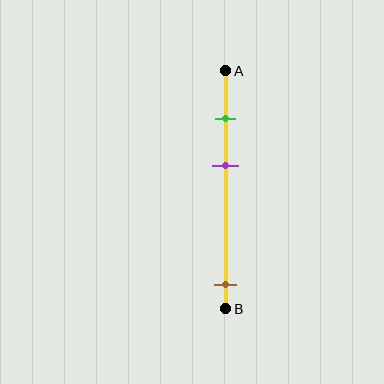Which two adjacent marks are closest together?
The green and purple marks are the closest adjacent pair.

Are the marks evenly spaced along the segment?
No, the marks are not evenly spaced.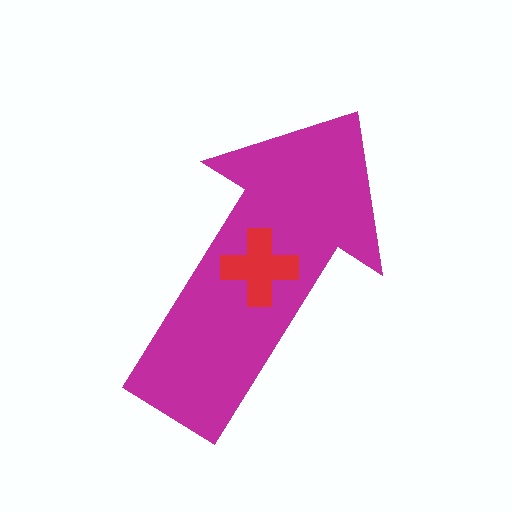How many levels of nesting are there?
2.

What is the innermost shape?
The red cross.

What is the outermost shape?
The magenta arrow.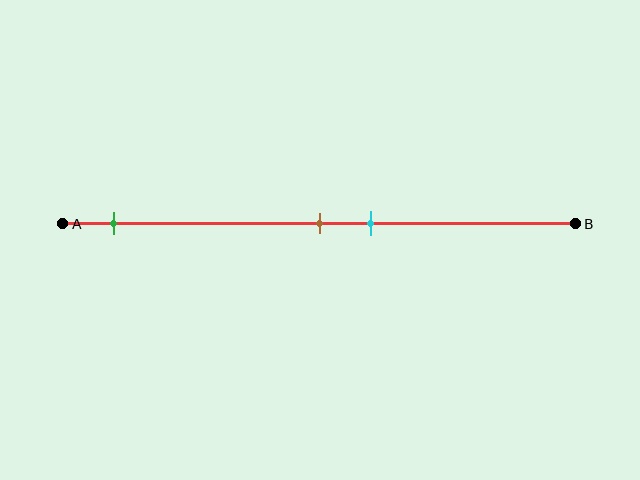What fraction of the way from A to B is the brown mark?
The brown mark is approximately 50% (0.5) of the way from A to B.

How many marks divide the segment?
There are 3 marks dividing the segment.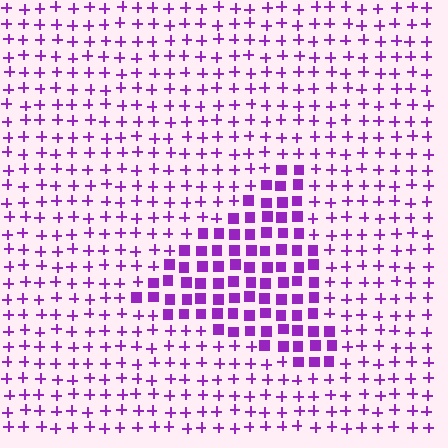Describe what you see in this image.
The image is filled with small purple elements arranged in a uniform grid. A triangle-shaped region contains squares, while the surrounding area contains plus signs. The boundary is defined purely by the change in element shape.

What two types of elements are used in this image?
The image uses squares inside the triangle region and plus signs outside it.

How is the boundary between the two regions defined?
The boundary is defined by a change in element shape: squares inside vs. plus signs outside. All elements share the same color and spacing.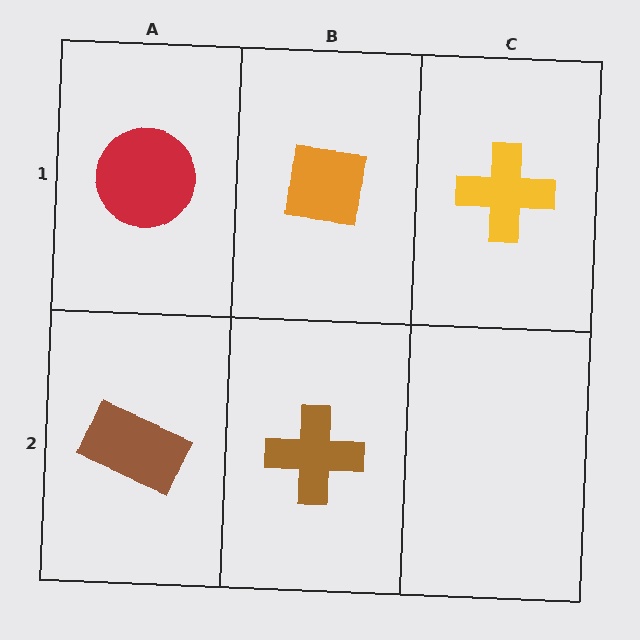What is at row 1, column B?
An orange square.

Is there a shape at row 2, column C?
No, that cell is empty.